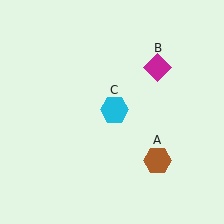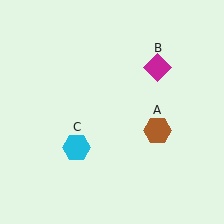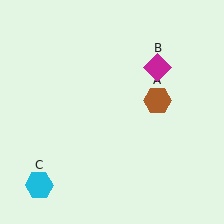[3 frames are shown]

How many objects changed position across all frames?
2 objects changed position: brown hexagon (object A), cyan hexagon (object C).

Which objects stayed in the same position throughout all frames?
Magenta diamond (object B) remained stationary.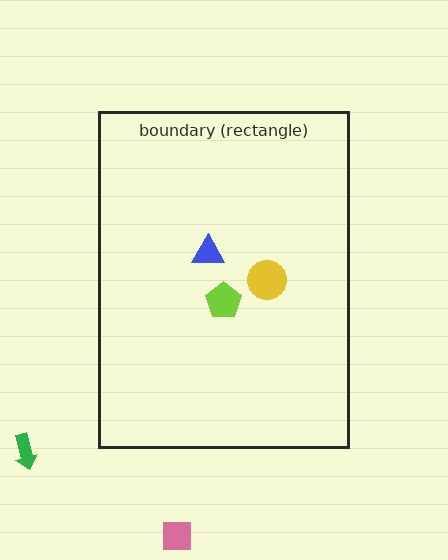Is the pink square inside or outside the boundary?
Outside.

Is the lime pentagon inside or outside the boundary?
Inside.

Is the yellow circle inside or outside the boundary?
Inside.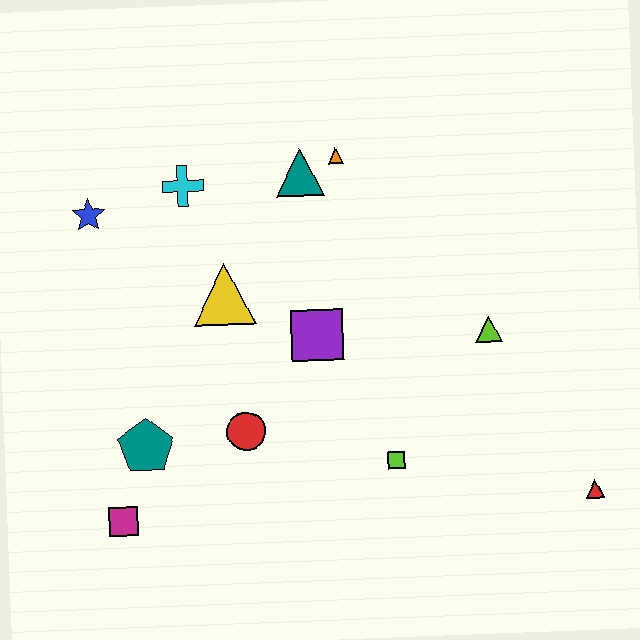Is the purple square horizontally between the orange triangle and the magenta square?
Yes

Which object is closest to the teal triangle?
The orange triangle is closest to the teal triangle.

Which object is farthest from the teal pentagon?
The red triangle is farthest from the teal pentagon.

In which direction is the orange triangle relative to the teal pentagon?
The orange triangle is above the teal pentagon.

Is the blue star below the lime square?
No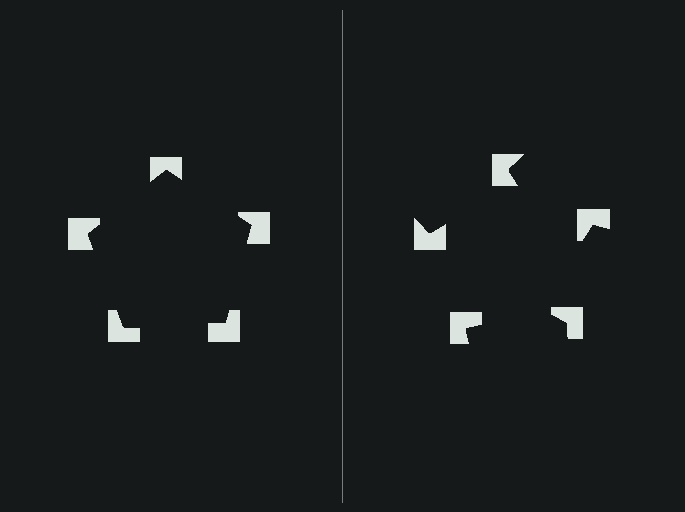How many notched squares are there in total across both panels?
10 — 5 on each side.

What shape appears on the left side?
An illusory pentagon.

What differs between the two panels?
The notched squares are positioned identically on both sides; only the wedge orientations differ. On the left they align to a pentagon; on the right they are misaligned.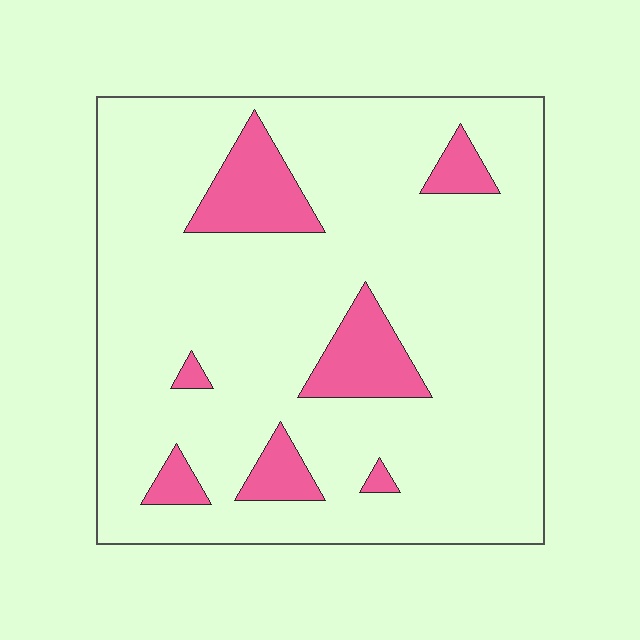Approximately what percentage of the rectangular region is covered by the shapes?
Approximately 15%.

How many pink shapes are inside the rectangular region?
7.